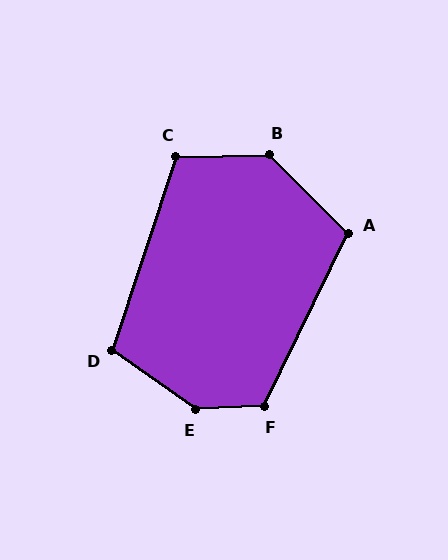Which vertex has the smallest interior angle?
D, at approximately 107 degrees.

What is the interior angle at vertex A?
Approximately 109 degrees (obtuse).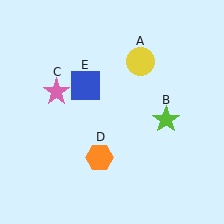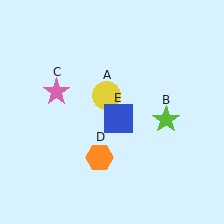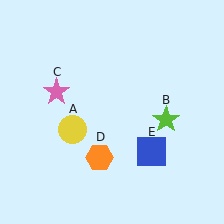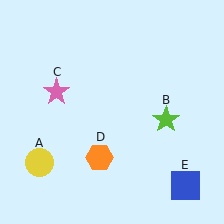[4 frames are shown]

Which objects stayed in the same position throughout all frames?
Lime star (object B) and pink star (object C) and orange hexagon (object D) remained stationary.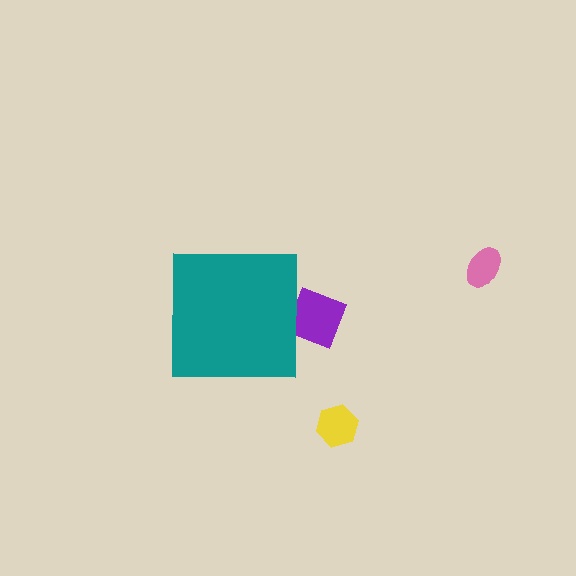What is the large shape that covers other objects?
A teal square.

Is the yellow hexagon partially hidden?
No, the yellow hexagon is fully visible.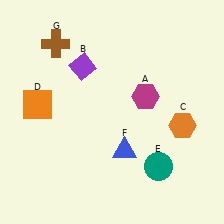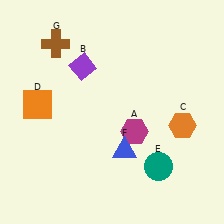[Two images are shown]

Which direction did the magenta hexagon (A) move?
The magenta hexagon (A) moved down.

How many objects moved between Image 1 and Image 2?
1 object moved between the two images.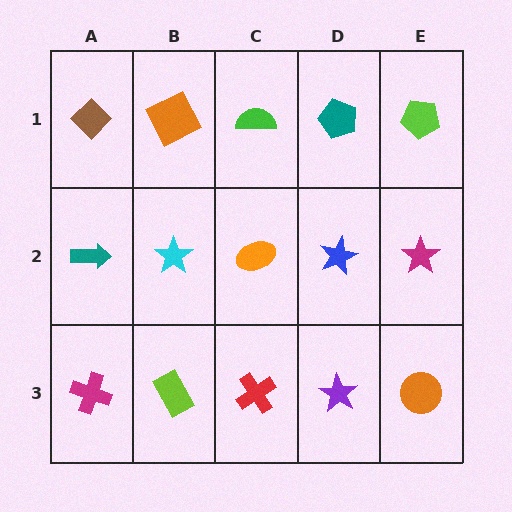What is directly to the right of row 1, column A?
An orange square.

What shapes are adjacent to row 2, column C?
A green semicircle (row 1, column C), a red cross (row 3, column C), a cyan star (row 2, column B), a blue star (row 2, column D).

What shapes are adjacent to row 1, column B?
A cyan star (row 2, column B), a brown diamond (row 1, column A), a green semicircle (row 1, column C).